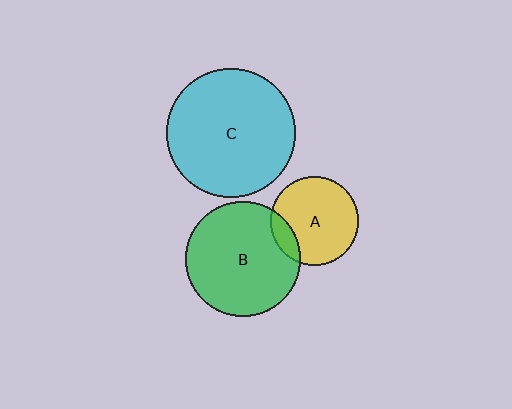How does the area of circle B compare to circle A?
Approximately 1.7 times.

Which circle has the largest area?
Circle C (cyan).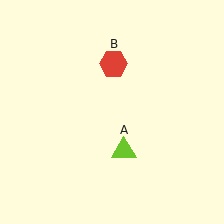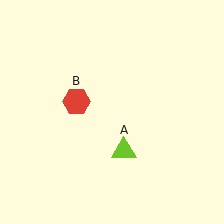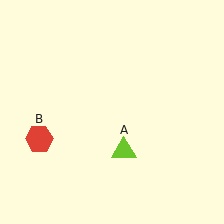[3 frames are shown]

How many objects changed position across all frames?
1 object changed position: red hexagon (object B).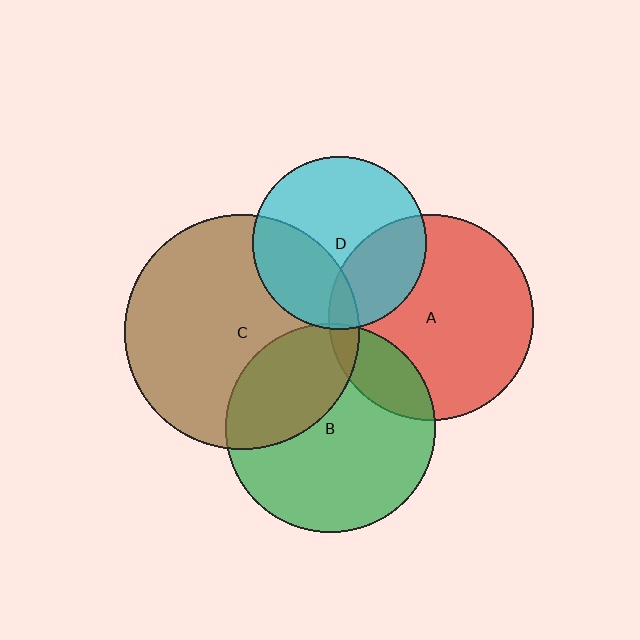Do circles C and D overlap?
Yes.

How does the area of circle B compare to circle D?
Approximately 1.5 times.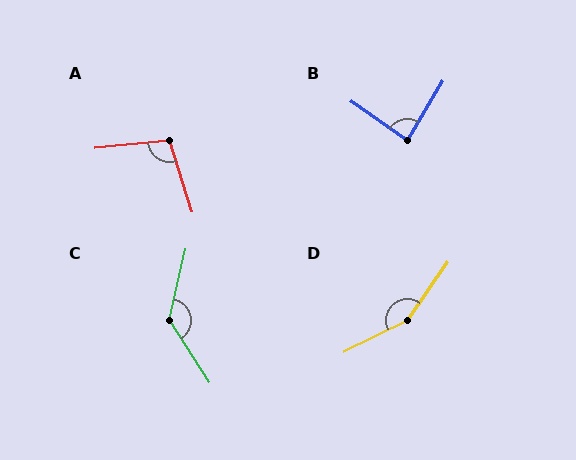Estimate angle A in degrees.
Approximately 101 degrees.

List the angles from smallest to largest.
B (86°), A (101°), C (134°), D (151°).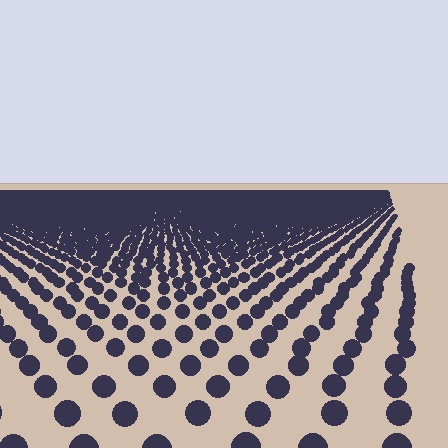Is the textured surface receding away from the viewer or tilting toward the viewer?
The surface is receding away from the viewer. Texture elements get smaller and denser toward the top.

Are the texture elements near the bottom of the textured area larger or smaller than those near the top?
Larger. Near the bottom, elements are closer to the viewer and appear at a bigger on-screen size.